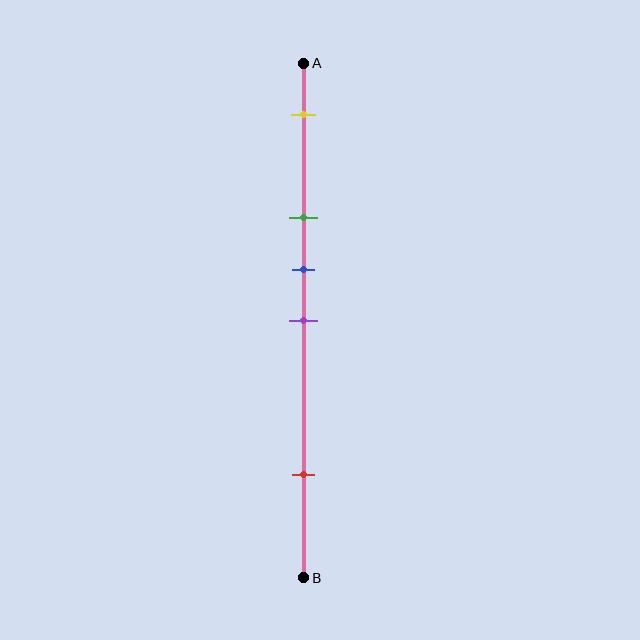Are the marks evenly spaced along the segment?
No, the marks are not evenly spaced.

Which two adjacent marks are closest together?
The blue and purple marks are the closest adjacent pair.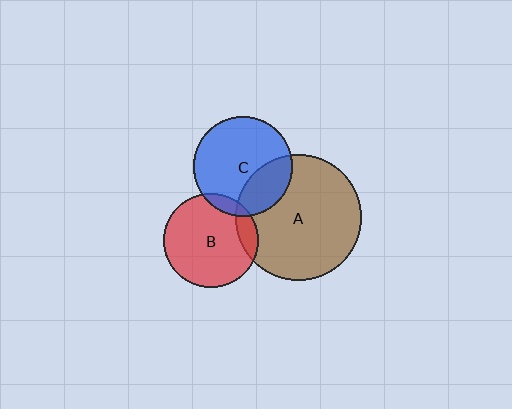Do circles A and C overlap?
Yes.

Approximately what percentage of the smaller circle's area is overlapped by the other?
Approximately 30%.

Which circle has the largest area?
Circle A (brown).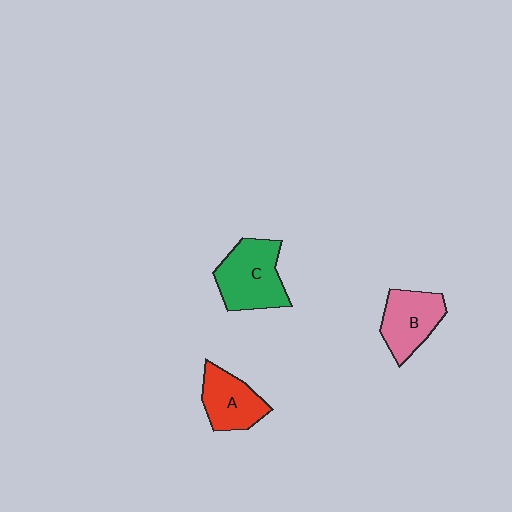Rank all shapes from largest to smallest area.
From largest to smallest: C (green), B (pink), A (red).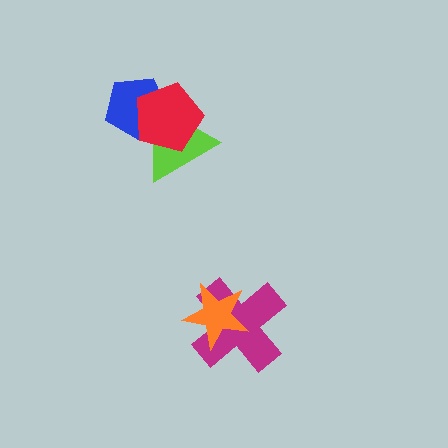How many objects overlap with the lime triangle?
2 objects overlap with the lime triangle.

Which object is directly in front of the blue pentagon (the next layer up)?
The lime triangle is directly in front of the blue pentagon.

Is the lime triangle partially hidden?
Yes, it is partially covered by another shape.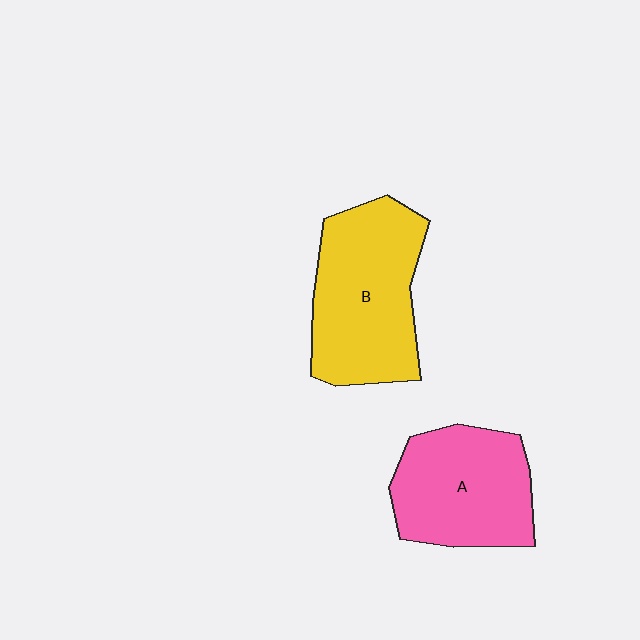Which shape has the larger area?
Shape B (yellow).